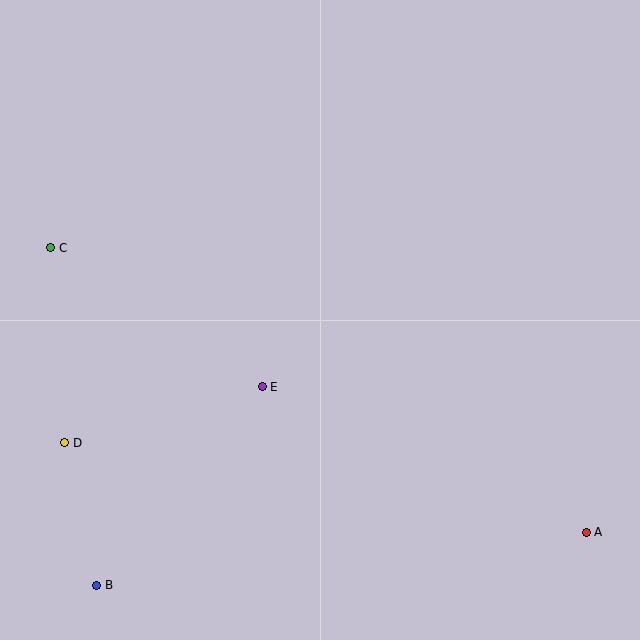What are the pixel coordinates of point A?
Point A is at (586, 532).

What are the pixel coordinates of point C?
Point C is at (51, 248).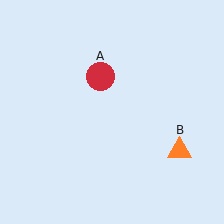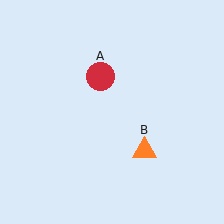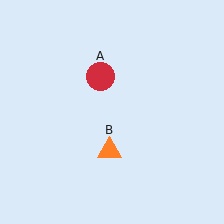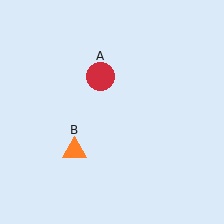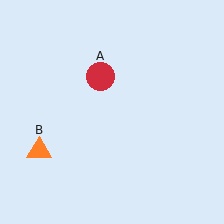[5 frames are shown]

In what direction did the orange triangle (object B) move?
The orange triangle (object B) moved left.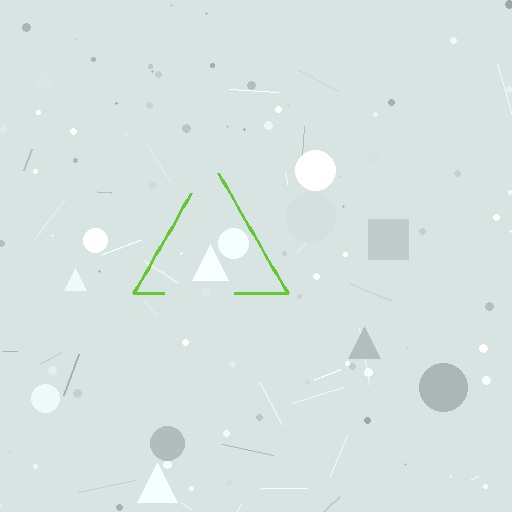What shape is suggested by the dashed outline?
The dashed outline suggests a triangle.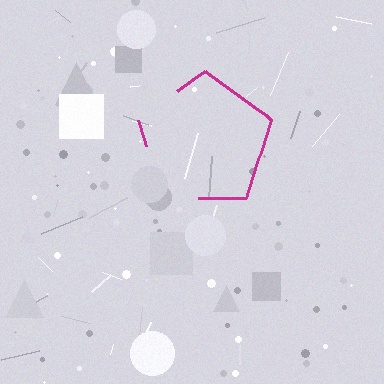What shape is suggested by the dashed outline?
The dashed outline suggests a pentagon.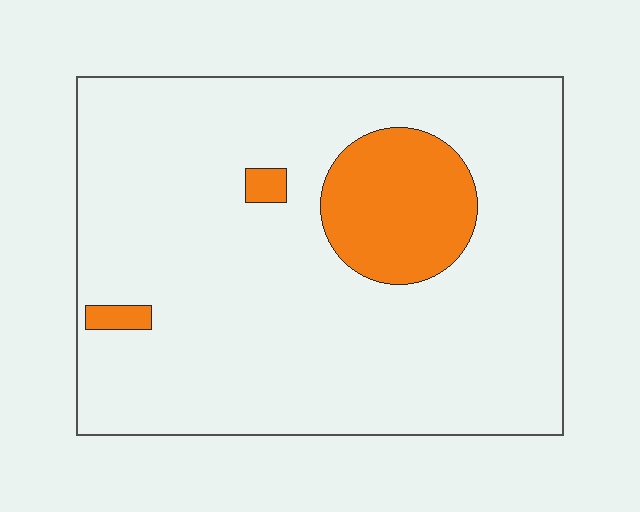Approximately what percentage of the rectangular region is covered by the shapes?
Approximately 15%.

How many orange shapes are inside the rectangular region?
3.